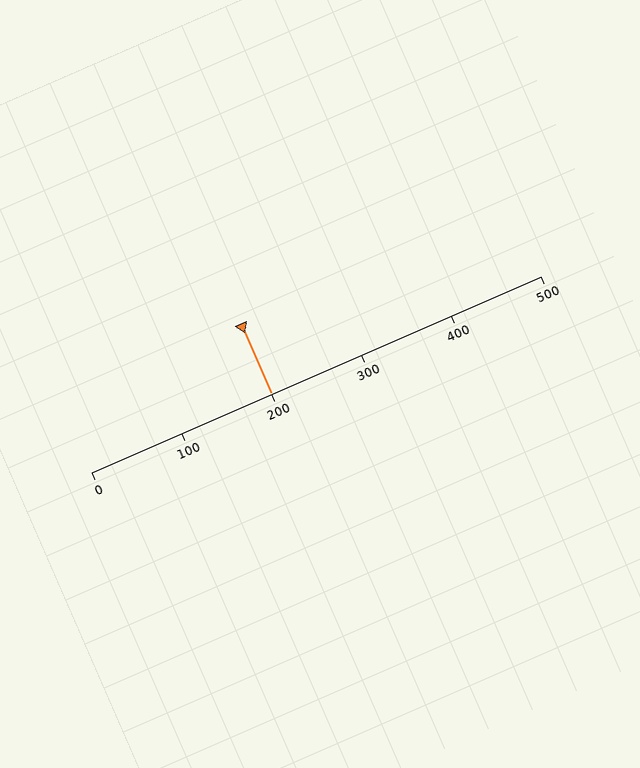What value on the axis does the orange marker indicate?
The marker indicates approximately 200.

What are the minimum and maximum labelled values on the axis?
The axis runs from 0 to 500.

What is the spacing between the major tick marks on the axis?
The major ticks are spaced 100 apart.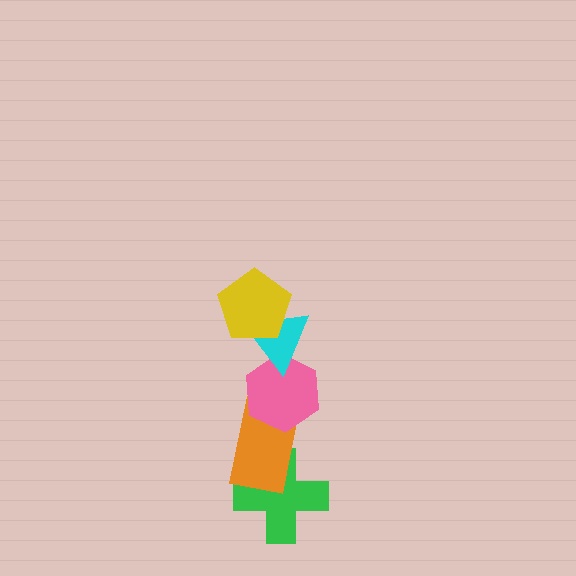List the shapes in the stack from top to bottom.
From top to bottom: the yellow pentagon, the cyan triangle, the pink hexagon, the orange rectangle, the green cross.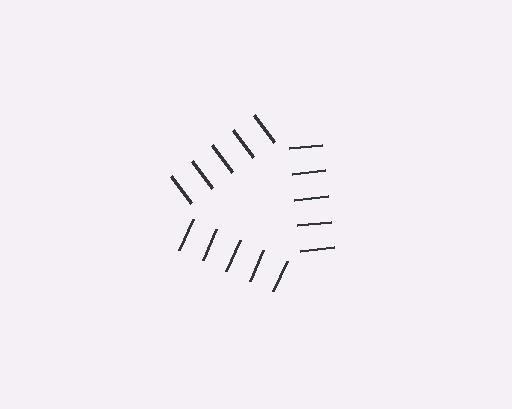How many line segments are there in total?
15 — 5 along each of the 3 edges.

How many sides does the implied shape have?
3 sides — the line-ends trace a triangle.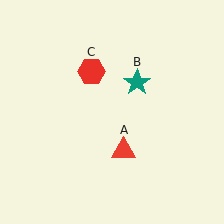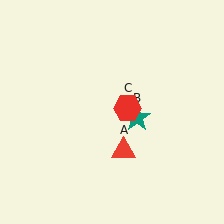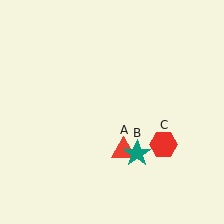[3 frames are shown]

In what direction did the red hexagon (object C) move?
The red hexagon (object C) moved down and to the right.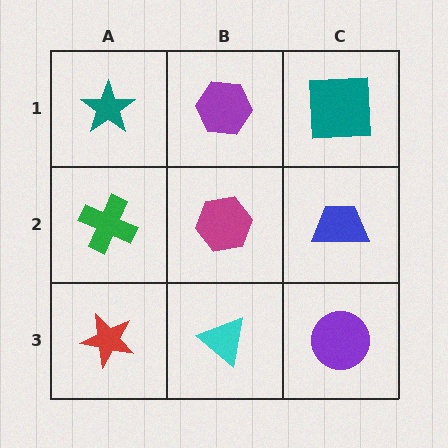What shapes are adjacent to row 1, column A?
A green cross (row 2, column A), a purple hexagon (row 1, column B).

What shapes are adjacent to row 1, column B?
A magenta hexagon (row 2, column B), a teal star (row 1, column A), a teal square (row 1, column C).